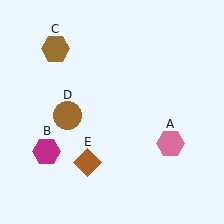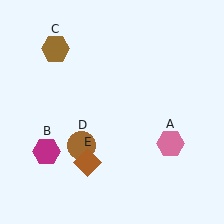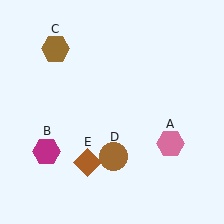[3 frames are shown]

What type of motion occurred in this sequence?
The brown circle (object D) rotated counterclockwise around the center of the scene.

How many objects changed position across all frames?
1 object changed position: brown circle (object D).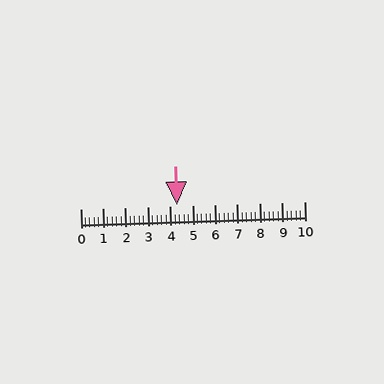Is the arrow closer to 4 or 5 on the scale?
The arrow is closer to 4.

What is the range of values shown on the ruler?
The ruler shows values from 0 to 10.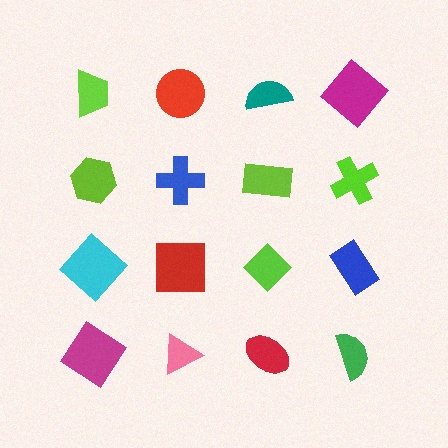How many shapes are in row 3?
4 shapes.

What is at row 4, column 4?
A green semicircle.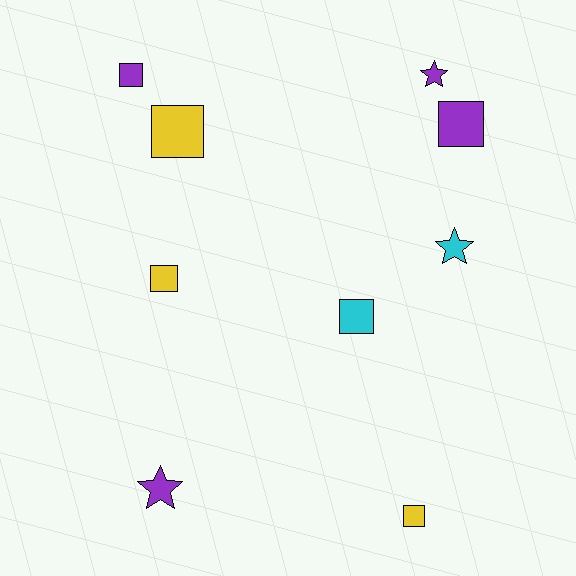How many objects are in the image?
There are 9 objects.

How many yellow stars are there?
There are no yellow stars.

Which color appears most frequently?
Purple, with 4 objects.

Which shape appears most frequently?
Square, with 6 objects.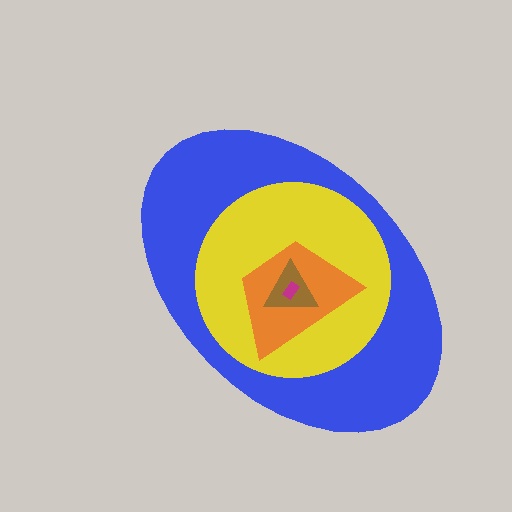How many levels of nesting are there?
5.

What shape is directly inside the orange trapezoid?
The brown triangle.